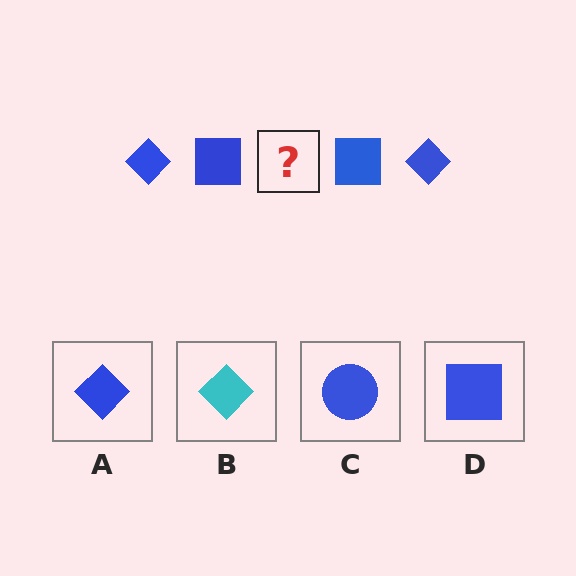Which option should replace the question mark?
Option A.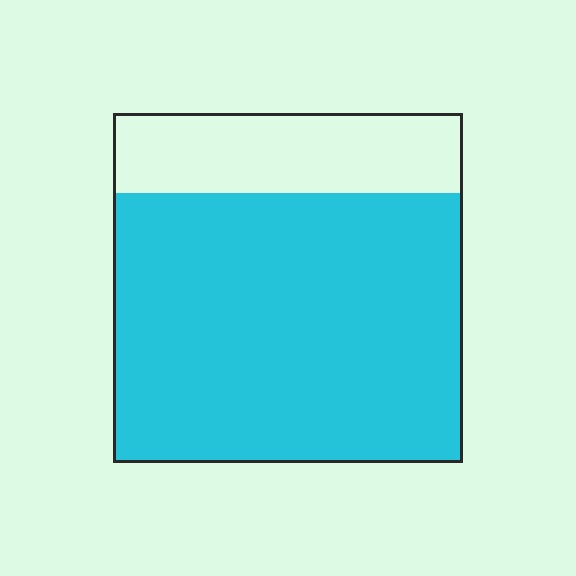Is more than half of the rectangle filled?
Yes.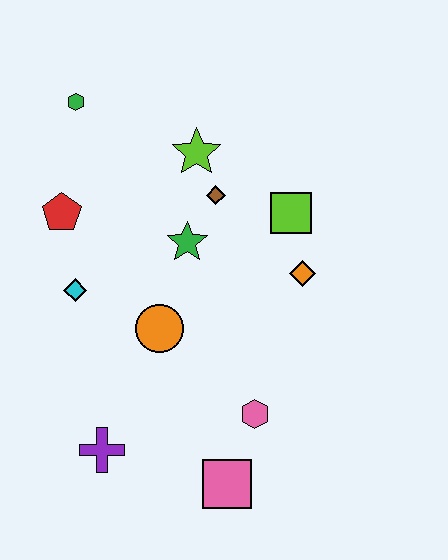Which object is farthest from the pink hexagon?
The green hexagon is farthest from the pink hexagon.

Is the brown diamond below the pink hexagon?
No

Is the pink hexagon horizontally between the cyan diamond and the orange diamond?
Yes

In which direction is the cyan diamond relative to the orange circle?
The cyan diamond is to the left of the orange circle.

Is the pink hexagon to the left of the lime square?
Yes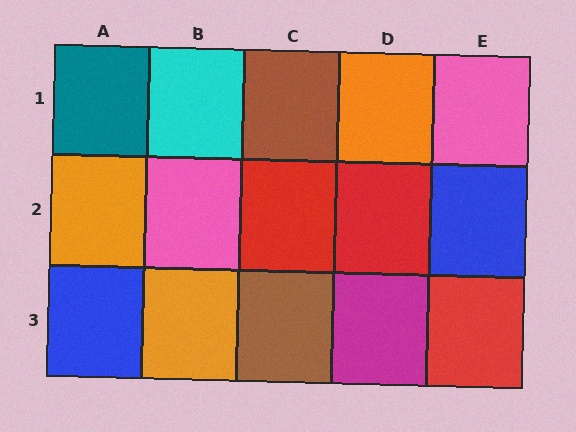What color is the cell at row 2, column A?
Orange.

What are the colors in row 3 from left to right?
Blue, orange, brown, magenta, red.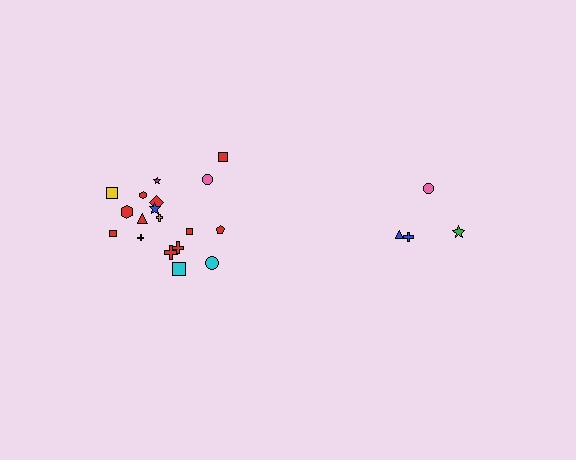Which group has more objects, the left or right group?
The left group.